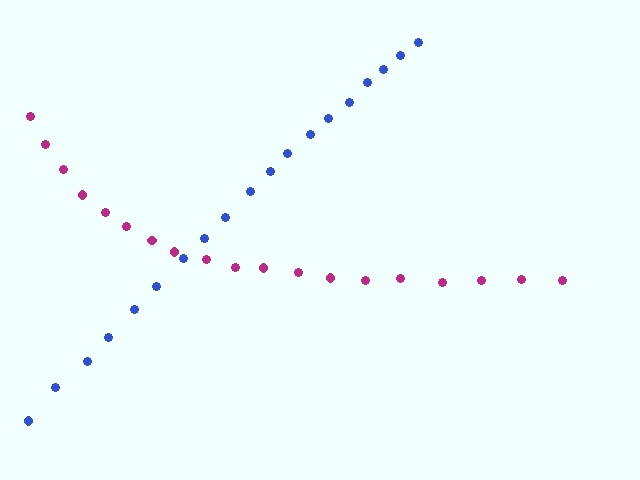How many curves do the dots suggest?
There are 2 distinct paths.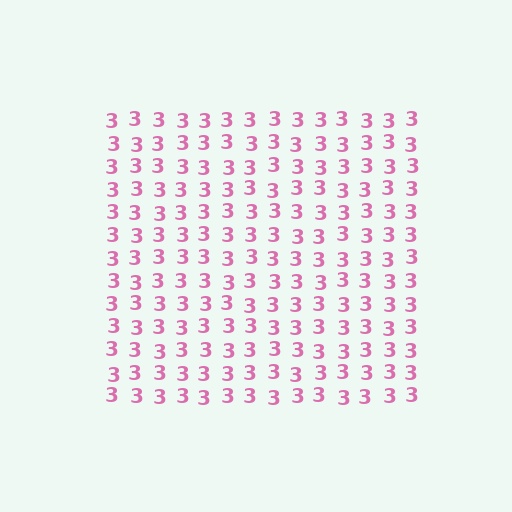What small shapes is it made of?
It is made of small digit 3's.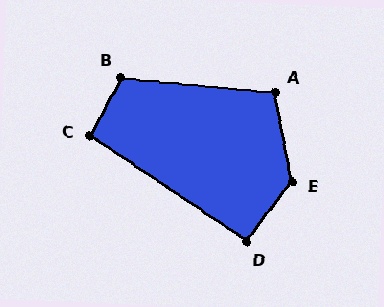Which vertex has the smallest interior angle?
D, at approximately 93 degrees.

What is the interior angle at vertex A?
Approximately 106 degrees (obtuse).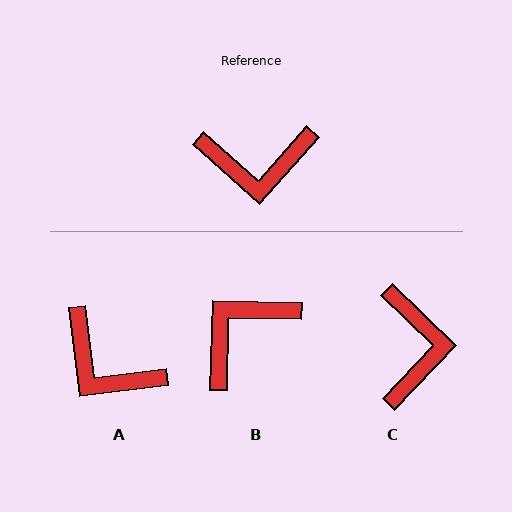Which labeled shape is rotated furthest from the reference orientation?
B, about 140 degrees away.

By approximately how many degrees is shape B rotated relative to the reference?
Approximately 140 degrees clockwise.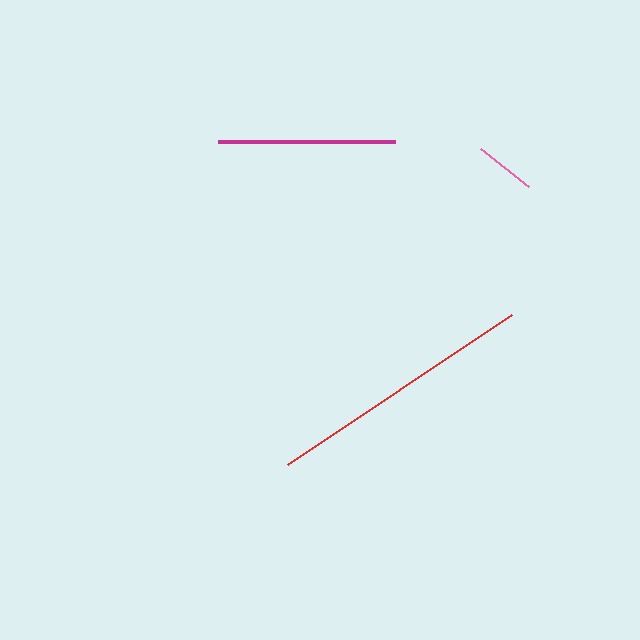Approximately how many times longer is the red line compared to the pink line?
The red line is approximately 4.4 times the length of the pink line.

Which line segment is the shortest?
The pink line is the shortest at approximately 62 pixels.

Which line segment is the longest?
The red line is the longest at approximately 270 pixels.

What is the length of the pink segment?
The pink segment is approximately 62 pixels long.